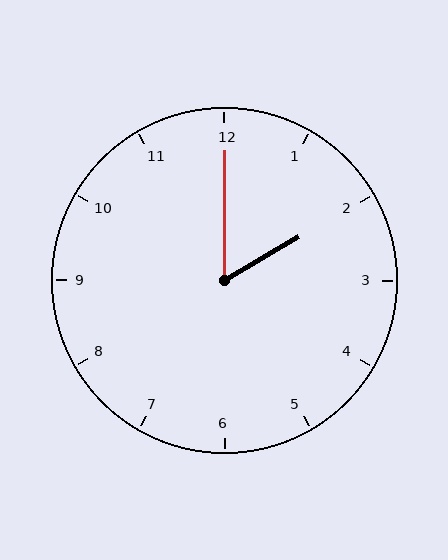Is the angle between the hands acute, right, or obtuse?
It is acute.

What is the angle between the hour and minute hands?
Approximately 60 degrees.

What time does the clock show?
2:00.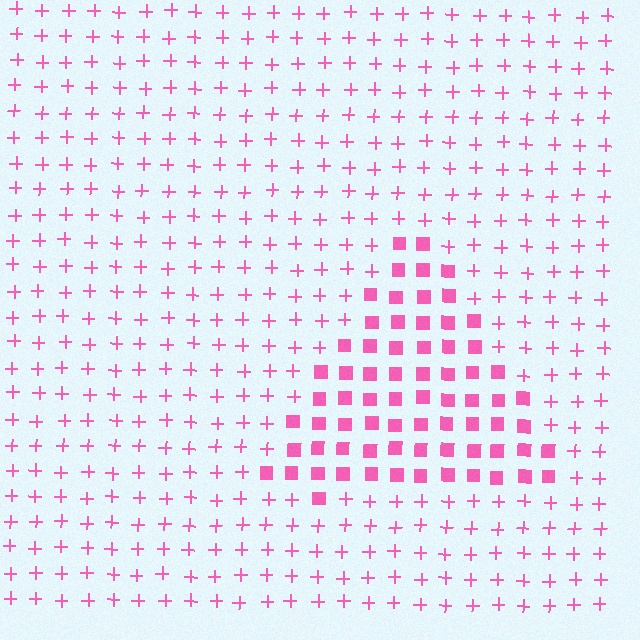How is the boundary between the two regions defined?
The boundary is defined by a change in element shape: squares inside vs. plus signs outside. All elements share the same color and spacing.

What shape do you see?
I see a triangle.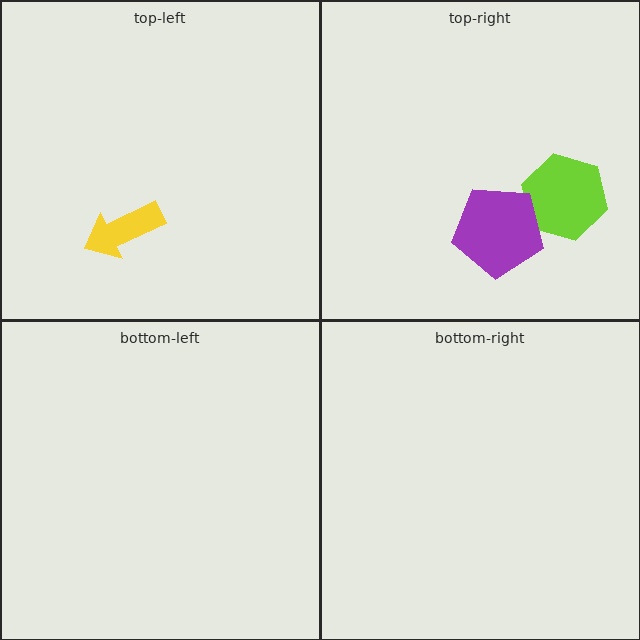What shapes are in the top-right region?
The lime hexagon, the purple pentagon.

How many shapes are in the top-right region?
2.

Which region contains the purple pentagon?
The top-right region.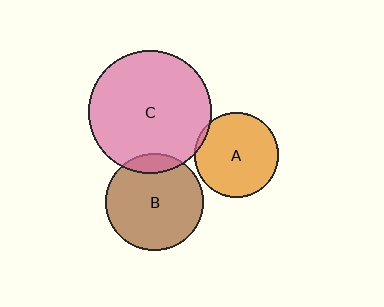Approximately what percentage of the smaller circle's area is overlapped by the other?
Approximately 5%.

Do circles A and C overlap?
Yes.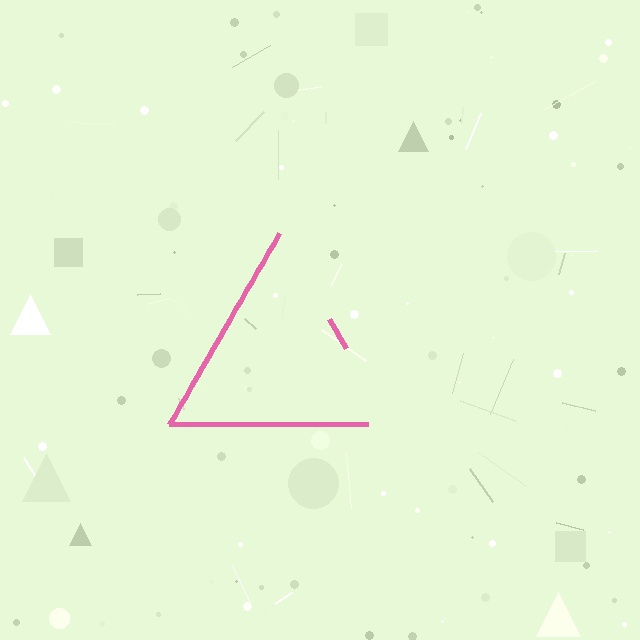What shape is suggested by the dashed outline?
The dashed outline suggests a triangle.